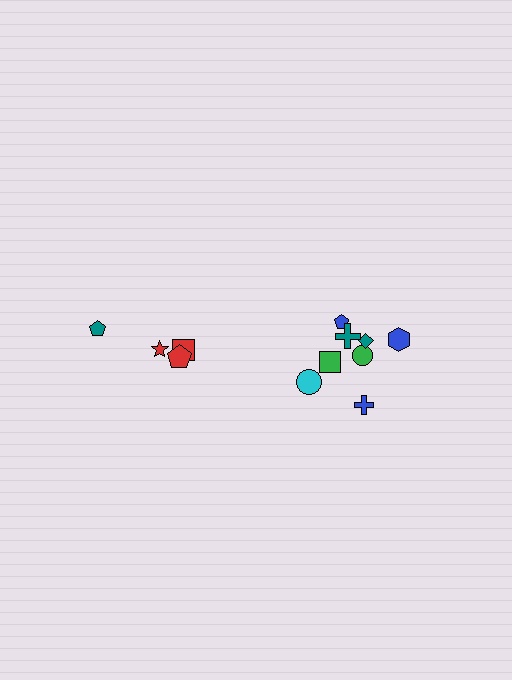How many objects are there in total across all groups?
There are 12 objects.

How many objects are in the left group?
There are 4 objects.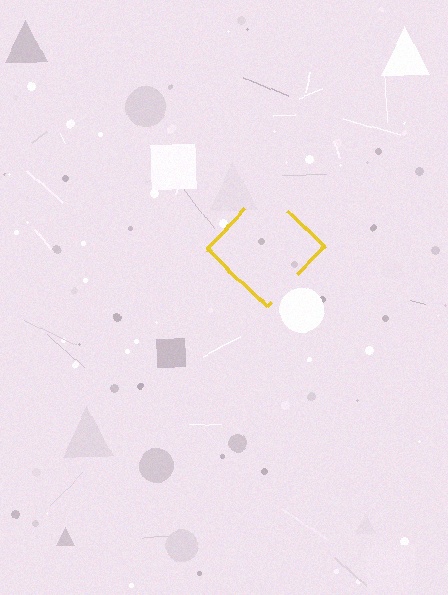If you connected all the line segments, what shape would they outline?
They would outline a diamond.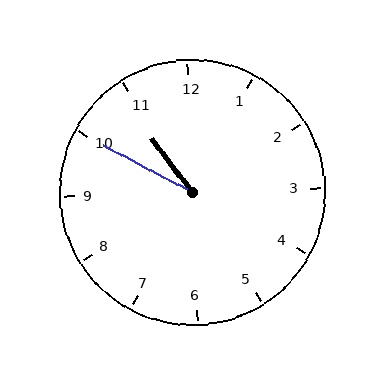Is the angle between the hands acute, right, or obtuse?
It is acute.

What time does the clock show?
10:50.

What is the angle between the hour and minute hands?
Approximately 25 degrees.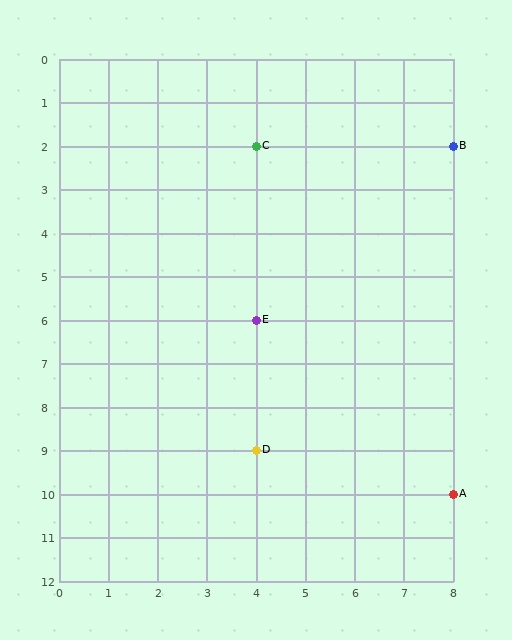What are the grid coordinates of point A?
Point A is at grid coordinates (8, 10).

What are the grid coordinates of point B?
Point B is at grid coordinates (8, 2).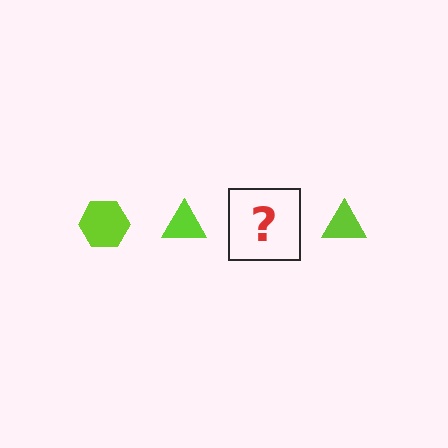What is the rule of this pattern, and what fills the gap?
The rule is that the pattern cycles through hexagon, triangle shapes in lime. The gap should be filled with a lime hexagon.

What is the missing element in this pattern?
The missing element is a lime hexagon.